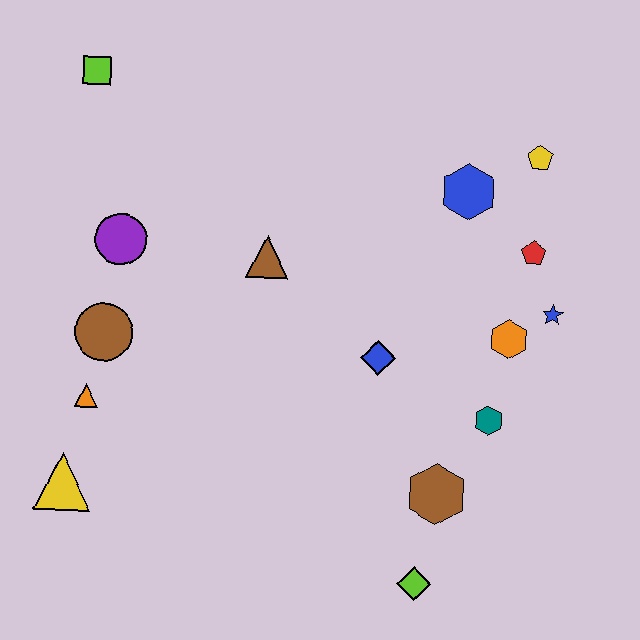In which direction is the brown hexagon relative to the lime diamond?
The brown hexagon is above the lime diamond.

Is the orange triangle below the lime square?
Yes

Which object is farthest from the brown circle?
The yellow pentagon is farthest from the brown circle.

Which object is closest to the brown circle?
The orange triangle is closest to the brown circle.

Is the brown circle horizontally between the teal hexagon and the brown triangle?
No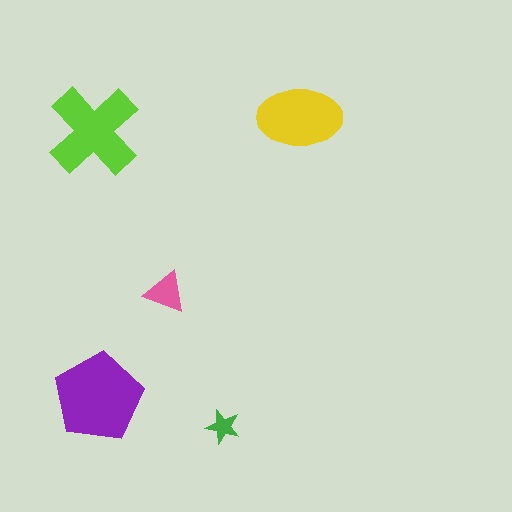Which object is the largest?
The purple pentagon.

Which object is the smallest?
The green star.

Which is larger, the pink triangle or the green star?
The pink triangle.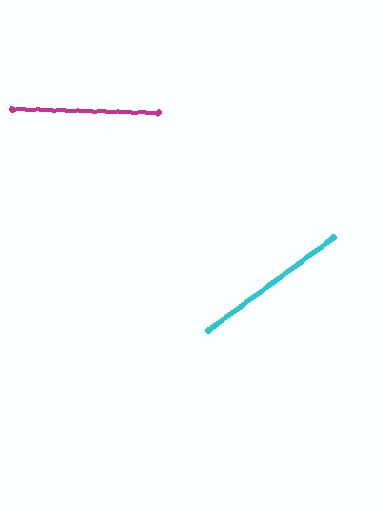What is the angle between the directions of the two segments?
Approximately 38 degrees.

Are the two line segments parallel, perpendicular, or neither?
Neither parallel nor perpendicular — they differ by about 38°.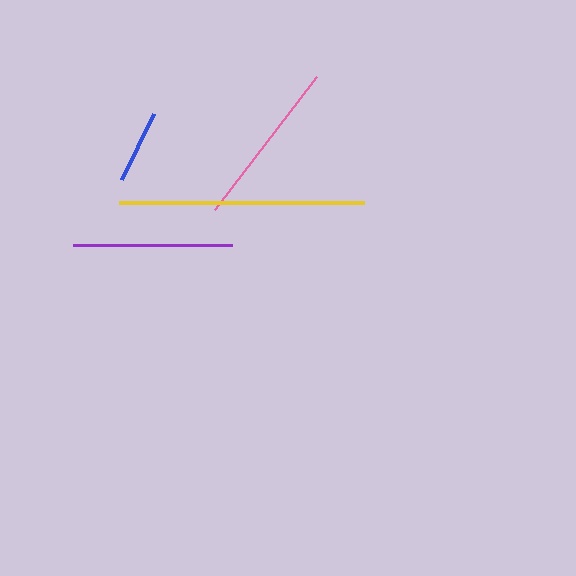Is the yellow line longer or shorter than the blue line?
The yellow line is longer than the blue line.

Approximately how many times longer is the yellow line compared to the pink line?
The yellow line is approximately 1.5 times the length of the pink line.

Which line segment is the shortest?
The blue line is the shortest at approximately 73 pixels.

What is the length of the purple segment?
The purple segment is approximately 159 pixels long.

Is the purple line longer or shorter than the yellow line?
The yellow line is longer than the purple line.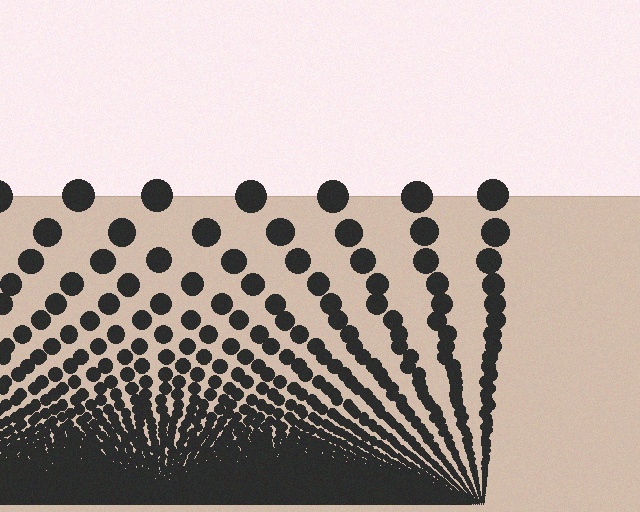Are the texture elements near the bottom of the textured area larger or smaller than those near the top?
Smaller. The gradient is inverted — elements near the bottom are smaller and denser.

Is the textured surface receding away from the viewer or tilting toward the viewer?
The surface appears to tilt toward the viewer. Texture elements get larger and sparser toward the top.